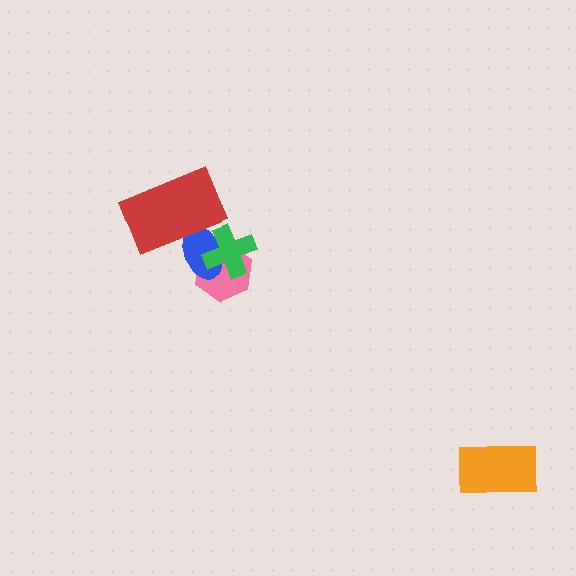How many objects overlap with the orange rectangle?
0 objects overlap with the orange rectangle.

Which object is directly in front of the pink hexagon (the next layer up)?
The blue ellipse is directly in front of the pink hexagon.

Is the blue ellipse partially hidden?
Yes, it is partially covered by another shape.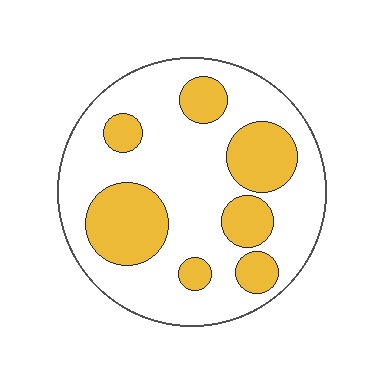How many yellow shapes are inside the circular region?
7.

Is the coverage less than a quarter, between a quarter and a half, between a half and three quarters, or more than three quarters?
Between a quarter and a half.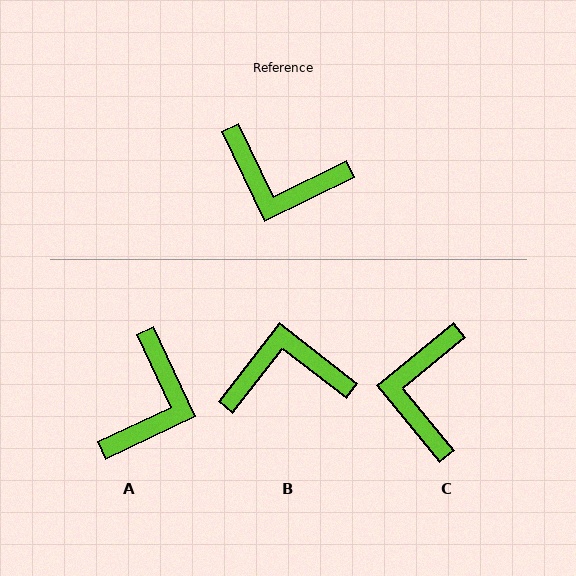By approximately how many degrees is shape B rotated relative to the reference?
Approximately 154 degrees clockwise.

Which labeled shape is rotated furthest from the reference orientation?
B, about 154 degrees away.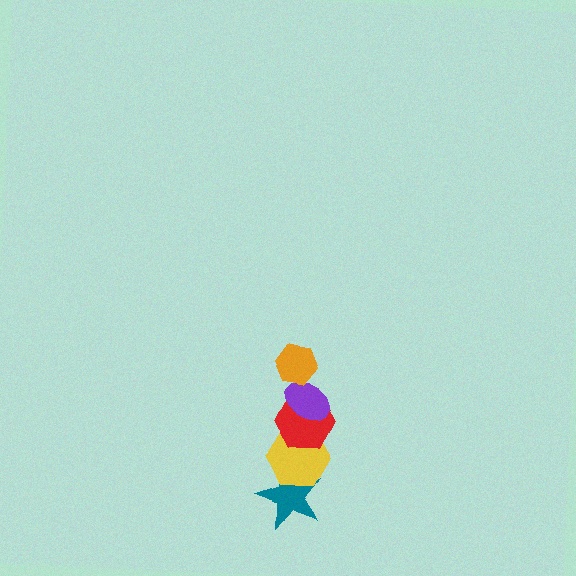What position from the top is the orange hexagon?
The orange hexagon is 1st from the top.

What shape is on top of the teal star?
The yellow hexagon is on top of the teal star.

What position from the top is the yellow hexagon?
The yellow hexagon is 4th from the top.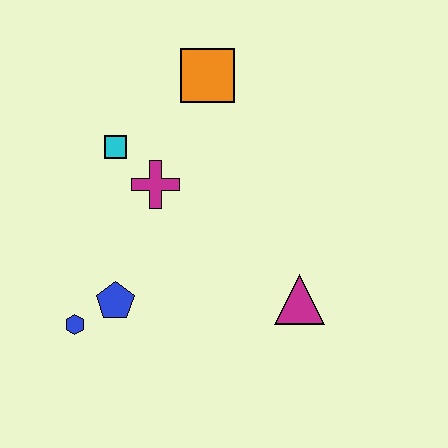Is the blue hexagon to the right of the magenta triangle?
No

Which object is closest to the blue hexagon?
The blue pentagon is closest to the blue hexagon.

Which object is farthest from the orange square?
The blue hexagon is farthest from the orange square.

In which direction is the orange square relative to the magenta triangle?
The orange square is above the magenta triangle.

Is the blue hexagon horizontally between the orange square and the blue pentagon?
No